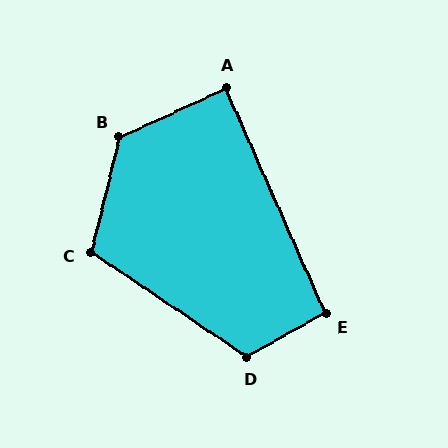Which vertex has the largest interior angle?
B, at approximately 128 degrees.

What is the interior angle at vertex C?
Approximately 110 degrees (obtuse).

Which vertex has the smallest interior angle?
A, at approximately 89 degrees.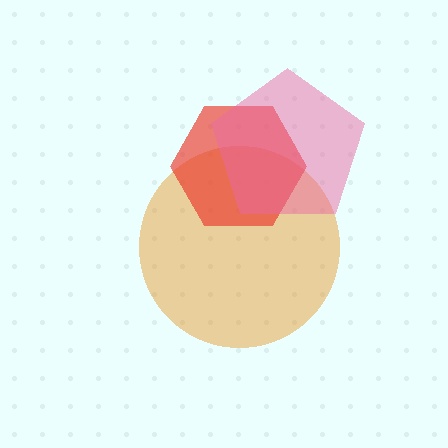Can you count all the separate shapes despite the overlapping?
Yes, there are 3 separate shapes.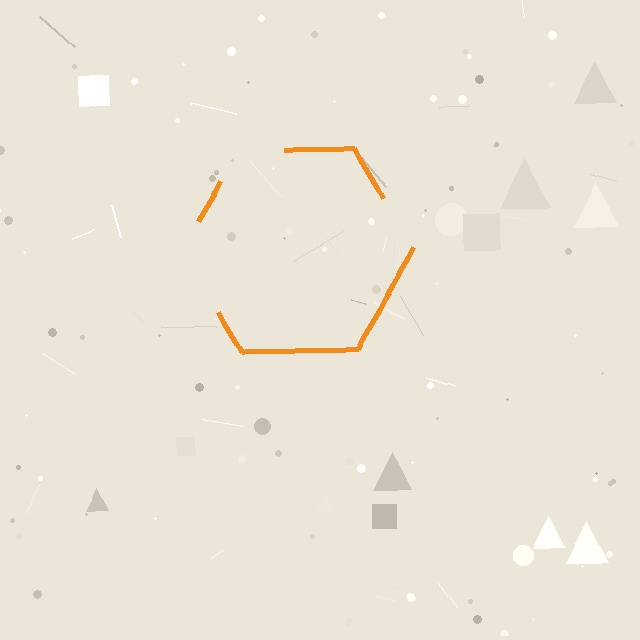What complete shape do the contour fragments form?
The contour fragments form a hexagon.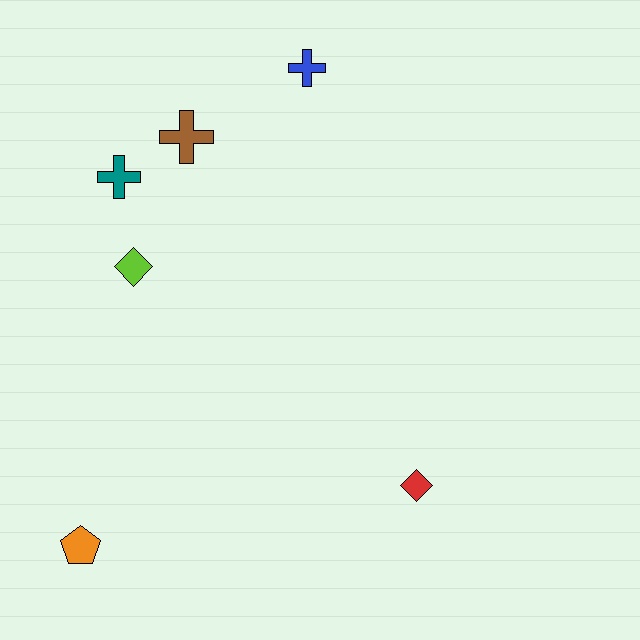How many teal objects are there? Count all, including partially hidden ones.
There is 1 teal object.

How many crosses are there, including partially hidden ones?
There are 3 crosses.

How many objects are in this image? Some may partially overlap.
There are 6 objects.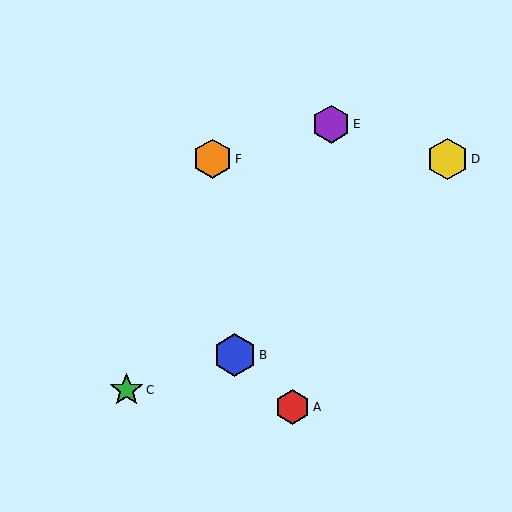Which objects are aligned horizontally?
Objects D, F are aligned horizontally.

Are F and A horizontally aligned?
No, F is at y≈159 and A is at y≈407.